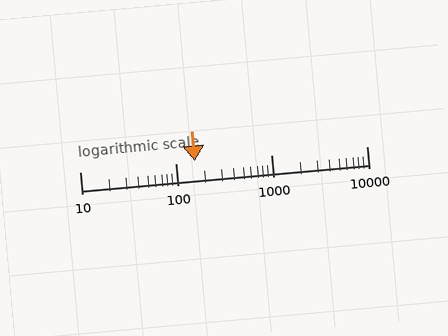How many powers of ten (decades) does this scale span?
The scale spans 3 decades, from 10 to 10000.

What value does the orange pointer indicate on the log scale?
The pointer indicates approximately 160.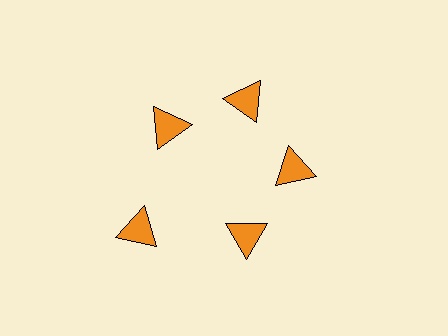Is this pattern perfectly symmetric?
No. The 5 orange triangles are arranged in a ring, but one element near the 8 o'clock position is pushed outward from the center, breaking the 5-fold rotational symmetry.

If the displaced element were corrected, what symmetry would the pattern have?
It would have 5-fold rotational symmetry — the pattern would map onto itself every 72 degrees.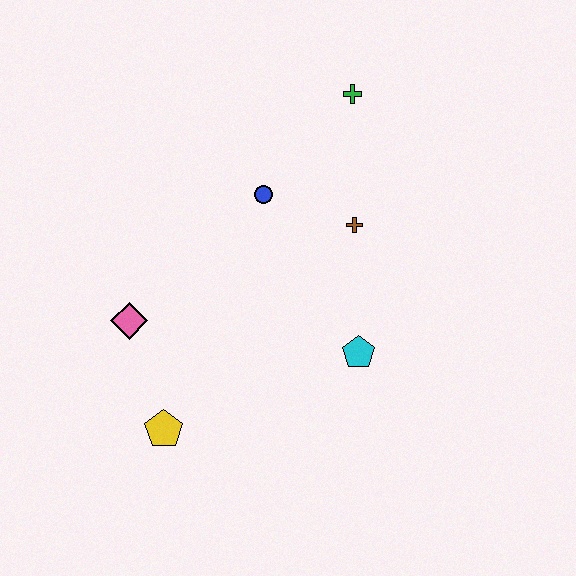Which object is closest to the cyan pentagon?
The brown cross is closest to the cyan pentagon.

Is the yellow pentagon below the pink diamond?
Yes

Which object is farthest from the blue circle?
The yellow pentagon is farthest from the blue circle.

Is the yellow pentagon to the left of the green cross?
Yes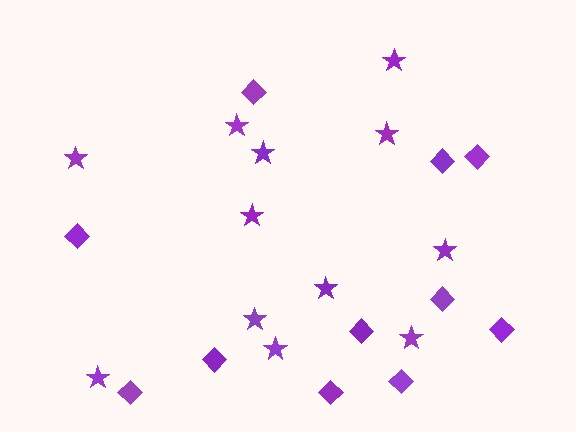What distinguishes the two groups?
There are 2 groups: one group of stars (12) and one group of diamonds (11).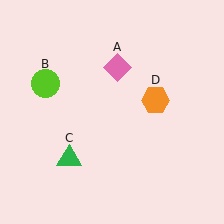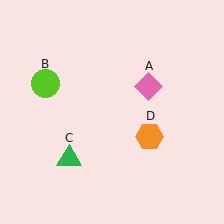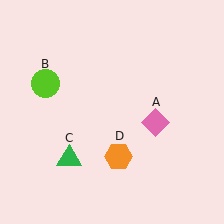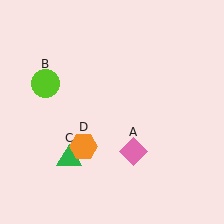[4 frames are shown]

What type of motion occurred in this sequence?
The pink diamond (object A), orange hexagon (object D) rotated clockwise around the center of the scene.